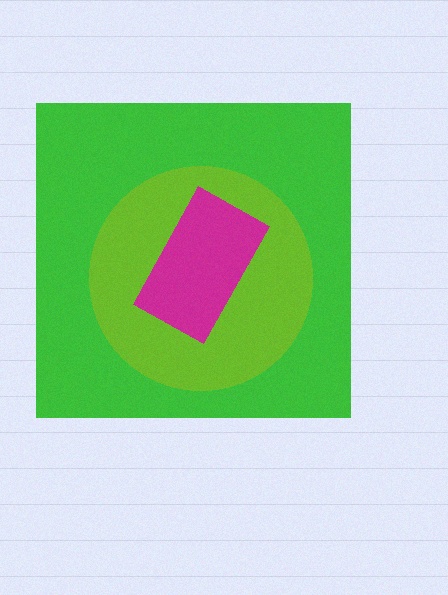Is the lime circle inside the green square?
Yes.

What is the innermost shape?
The magenta rectangle.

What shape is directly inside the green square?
The lime circle.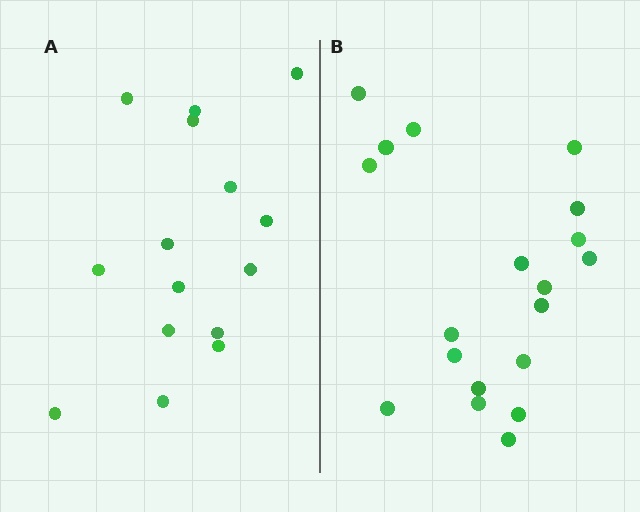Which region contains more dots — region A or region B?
Region B (the right region) has more dots.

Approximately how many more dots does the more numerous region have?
Region B has about 4 more dots than region A.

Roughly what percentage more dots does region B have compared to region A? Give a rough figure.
About 25% more.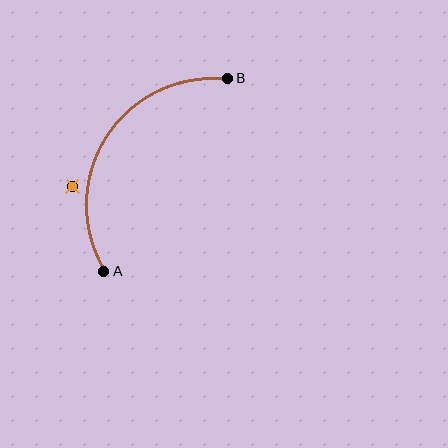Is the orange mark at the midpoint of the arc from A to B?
No — the orange mark does not lie on the arc at all. It sits slightly outside the curve.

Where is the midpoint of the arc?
The arc midpoint is the point on the curve farthest from the straight line joining A and B. It sits to the left of that line.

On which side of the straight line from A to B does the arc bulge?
The arc bulges to the left of the straight line connecting A and B.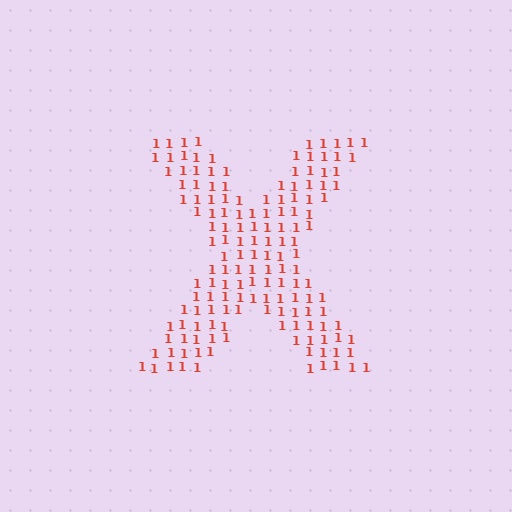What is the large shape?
The large shape is the letter X.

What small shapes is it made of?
It is made of small digit 1's.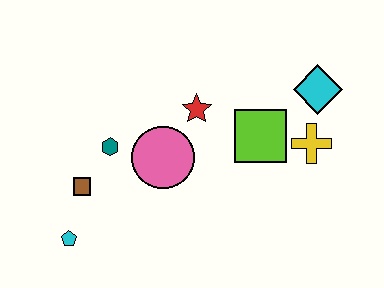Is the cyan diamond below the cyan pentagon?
No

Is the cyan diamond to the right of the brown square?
Yes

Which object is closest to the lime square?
The yellow cross is closest to the lime square.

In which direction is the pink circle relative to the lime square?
The pink circle is to the left of the lime square.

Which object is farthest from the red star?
The cyan pentagon is farthest from the red star.